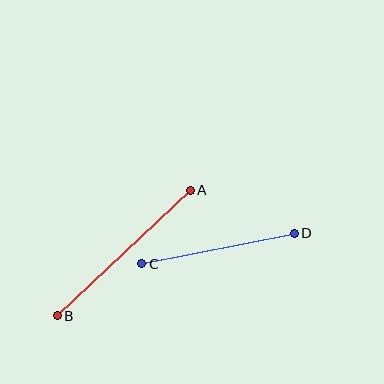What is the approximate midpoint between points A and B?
The midpoint is at approximately (124, 253) pixels.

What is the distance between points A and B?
The distance is approximately 183 pixels.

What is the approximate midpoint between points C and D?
The midpoint is at approximately (218, 248) pixels.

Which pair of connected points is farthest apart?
Points A and B are farthest apart.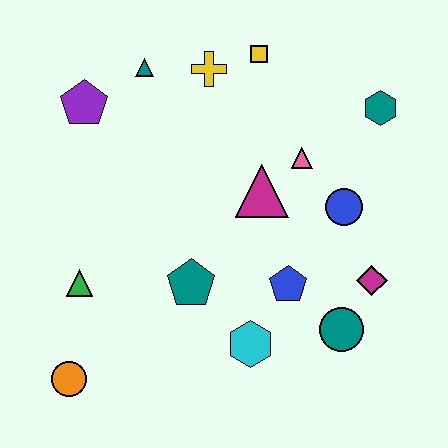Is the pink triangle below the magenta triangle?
No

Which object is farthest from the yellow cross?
The orange circle is farthest from the yellow cross.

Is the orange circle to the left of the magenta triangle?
Yes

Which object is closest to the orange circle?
The green triangle is closest to the orange circle.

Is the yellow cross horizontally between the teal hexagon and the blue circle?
No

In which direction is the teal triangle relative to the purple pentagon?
The teal triangle is to the right of the purple pentagon.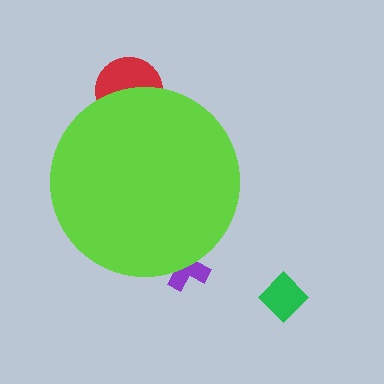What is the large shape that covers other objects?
A lime circle.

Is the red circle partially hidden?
Yes, the red circle is partially hidden behind the lime circle.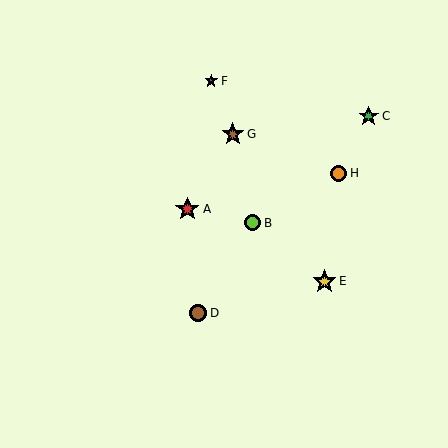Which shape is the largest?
The red star (labeled A) is the largest.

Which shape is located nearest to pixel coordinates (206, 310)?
The brown circle (labeled D) at (198, 313) is nearest to that location.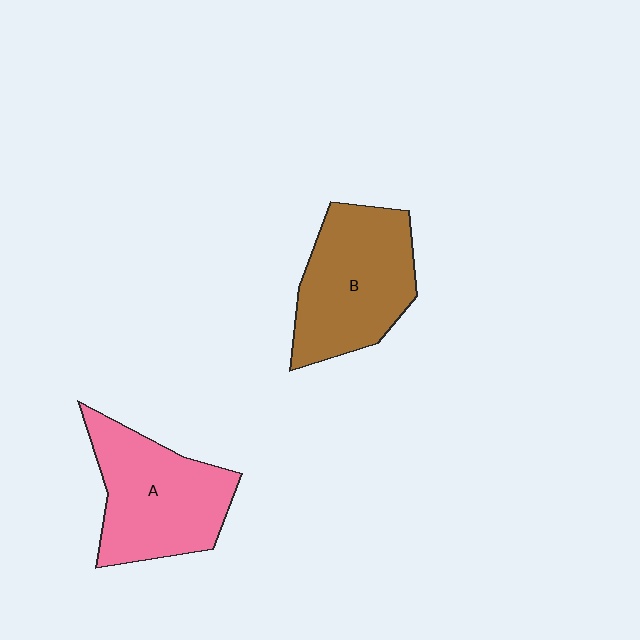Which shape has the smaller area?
Shape A (pink).